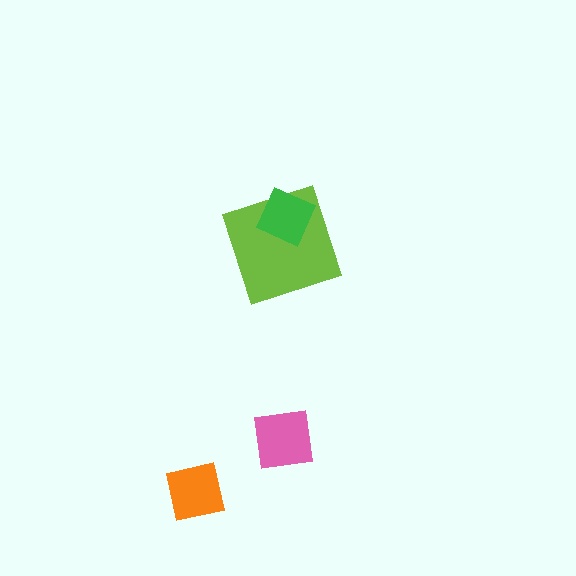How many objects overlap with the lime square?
1 object overlaps with the lime square.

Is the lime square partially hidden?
Yes, it is partially covered by another shape.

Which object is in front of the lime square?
The green diamond is in front of the lime square.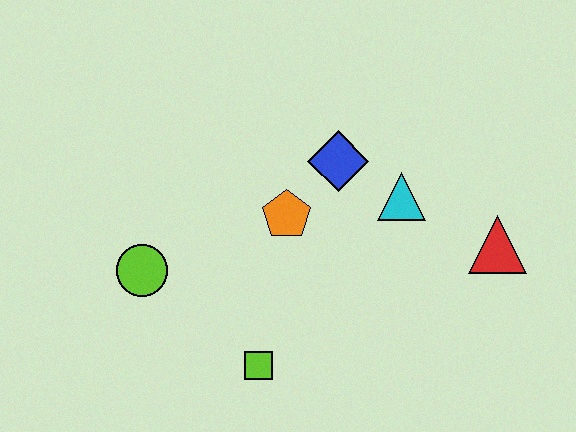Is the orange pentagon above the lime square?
Yes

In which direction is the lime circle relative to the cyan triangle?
The lime circle is to the left of the cyan triangle.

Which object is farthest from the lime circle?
The red triangle is farthest from the lime circle.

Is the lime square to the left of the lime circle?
No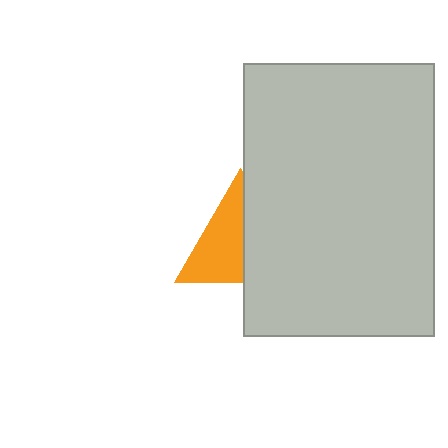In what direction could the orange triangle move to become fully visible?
The orange triangle could move left. That would shift it out from behind the light gray rectangle entirely.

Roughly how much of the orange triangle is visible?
About half of it is visible (roughly 54%).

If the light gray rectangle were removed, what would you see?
You would see the complete orange triangle.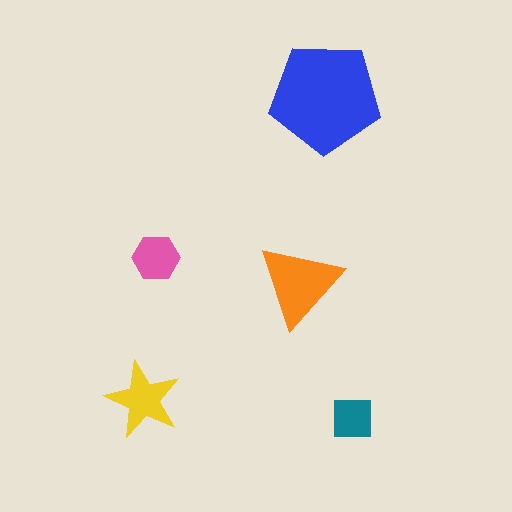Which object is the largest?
The blue pentagon.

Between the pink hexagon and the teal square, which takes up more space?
The pink hexagon.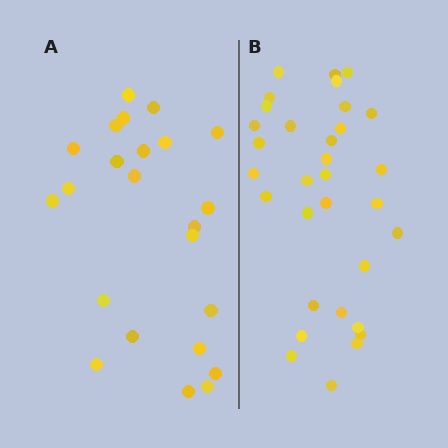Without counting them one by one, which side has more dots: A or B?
Region B (the right region) has more dots.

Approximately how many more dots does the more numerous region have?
Region B has roughly 8 or so more dots than region A.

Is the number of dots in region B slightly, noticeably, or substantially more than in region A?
Region B has noticeably more, but not dramatically so. The ratio is roughly 1.4 to 1.